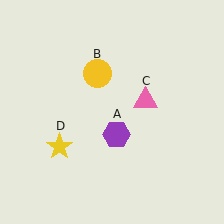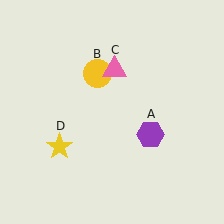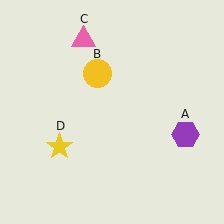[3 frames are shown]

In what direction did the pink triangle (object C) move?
The pink triangle (object C) moved up and to the left.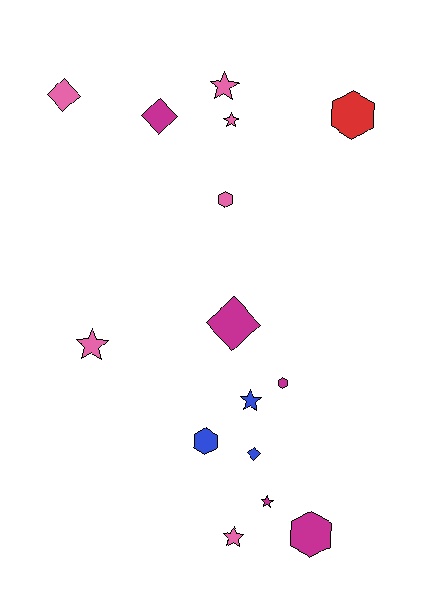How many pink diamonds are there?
There is 1 pink diamond.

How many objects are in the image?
There are 15 objects.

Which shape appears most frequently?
Star, with 6 objects.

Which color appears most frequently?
Pink, with 6 objects.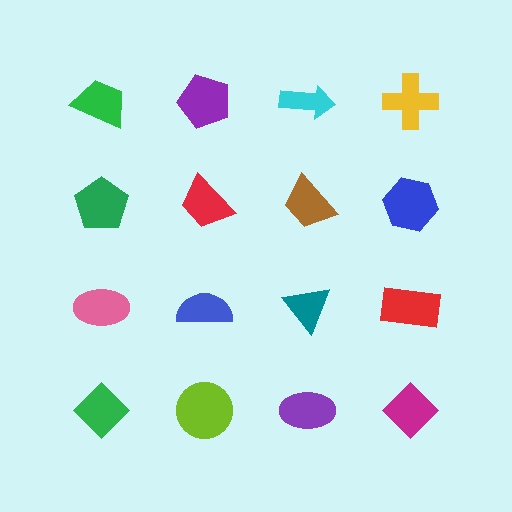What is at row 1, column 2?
A purple pentagon.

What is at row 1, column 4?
A yellow cross.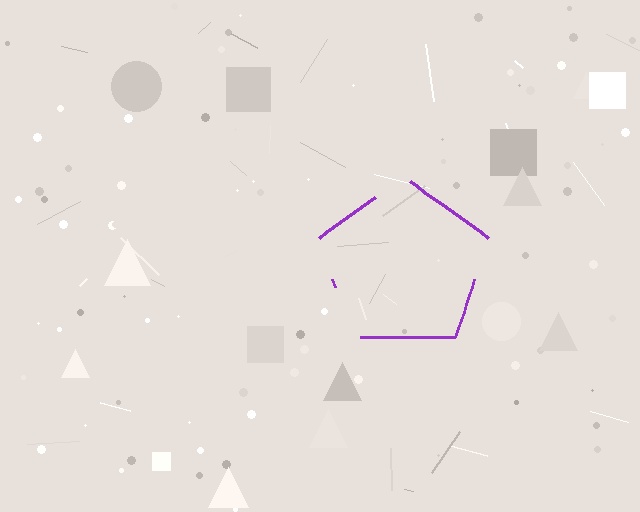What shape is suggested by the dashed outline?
The dashed outline suggests a pentagon.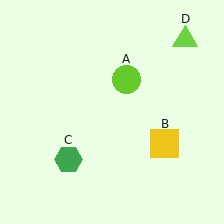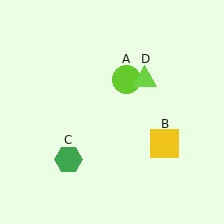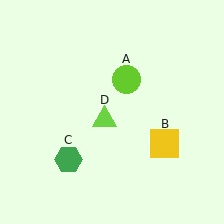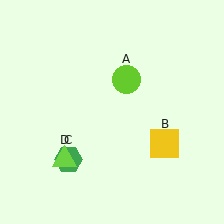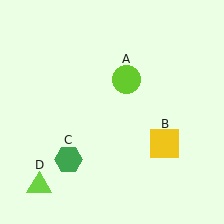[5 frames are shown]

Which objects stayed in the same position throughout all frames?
Lime circle (object A) and yellow square (object B) and green hexagon (object C) remained stationary.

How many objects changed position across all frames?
1 object changed position: lime triangle (object D).